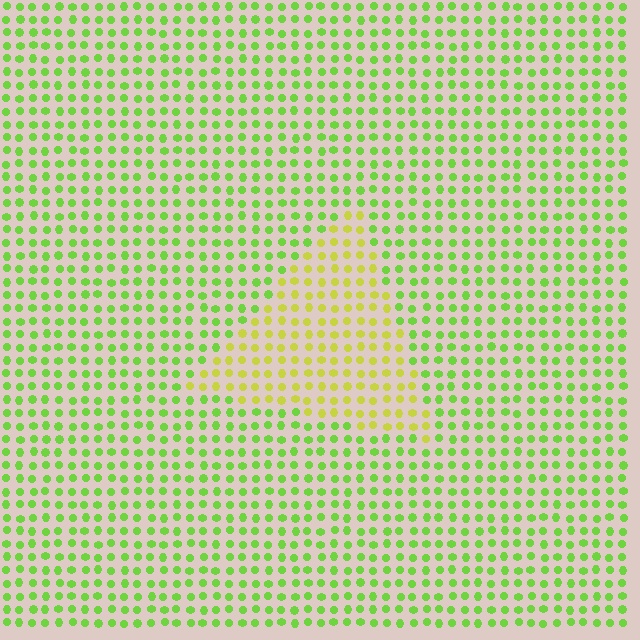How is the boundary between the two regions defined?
The boundary is defined purely by a slight shift in hue (about 35 degrees). Spacing, size, and orientation are identical on both sides.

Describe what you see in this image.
The image is filled with small lime elements in a uniform arrangement. A triangle-shaped region is visible where the elements are tinted to a slightly different hue, forming a subtle color boundary.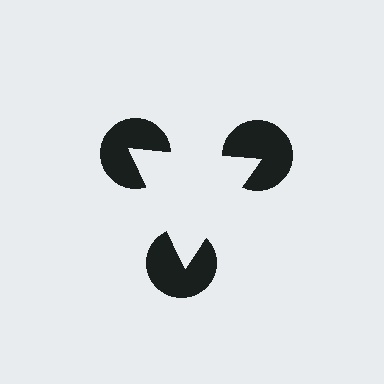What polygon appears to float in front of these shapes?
An illusory triangle — its edges are inferred from the aligned wedge cuts in the pac-man discs, not physically drawn.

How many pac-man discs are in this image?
There are 3 — one at each vertex of the illusory triangle.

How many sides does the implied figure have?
3 sides.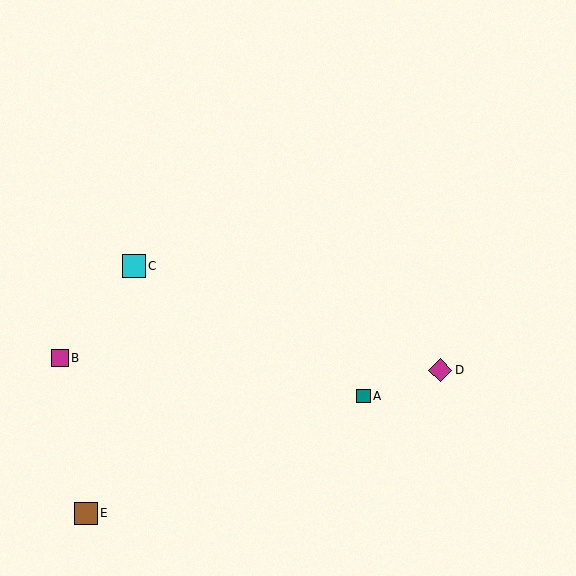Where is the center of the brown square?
The center of the brown square is at (86, 513).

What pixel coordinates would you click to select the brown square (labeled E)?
Click at (86, 513) to select the brown square E.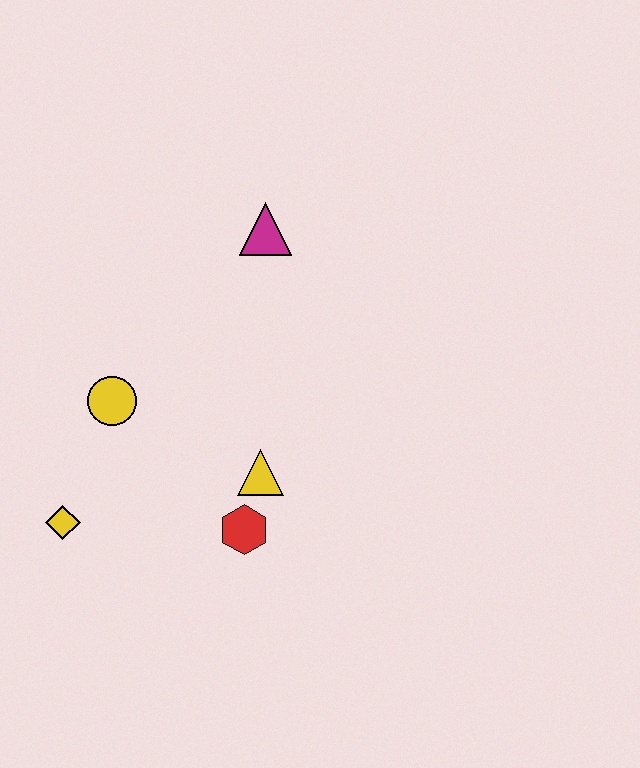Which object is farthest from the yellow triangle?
The magenta triangle is farthest from the yellow triangle.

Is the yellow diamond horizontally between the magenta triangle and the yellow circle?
No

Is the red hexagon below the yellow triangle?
Yes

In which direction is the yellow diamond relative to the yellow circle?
The yellow diamond is below the yellow circle.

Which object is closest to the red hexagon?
The yellow triangle is closest to the red hexagon.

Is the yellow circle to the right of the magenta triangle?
No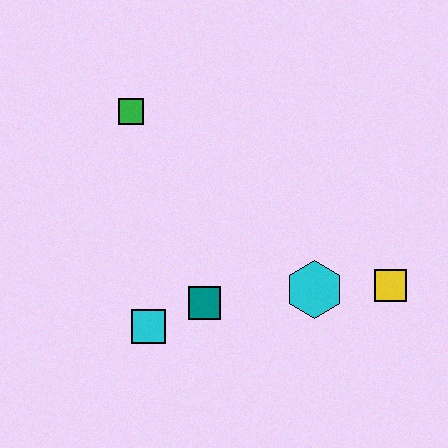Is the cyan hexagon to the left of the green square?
No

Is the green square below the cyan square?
No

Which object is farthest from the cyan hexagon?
The green square is farthest from the cyan hexagon.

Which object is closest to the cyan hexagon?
The yellow square is closest to the cyan hexagon.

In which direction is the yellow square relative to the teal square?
The yellow square is to the right of the teal square.